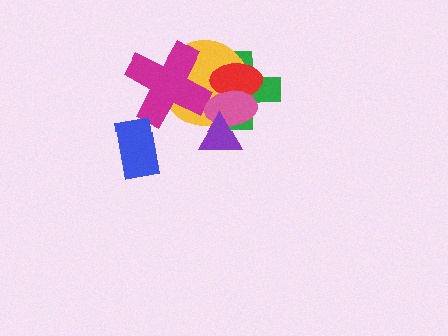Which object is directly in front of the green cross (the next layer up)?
The yellow circle is directly in front of the green cross.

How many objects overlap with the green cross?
5 objects overlap with the green cross.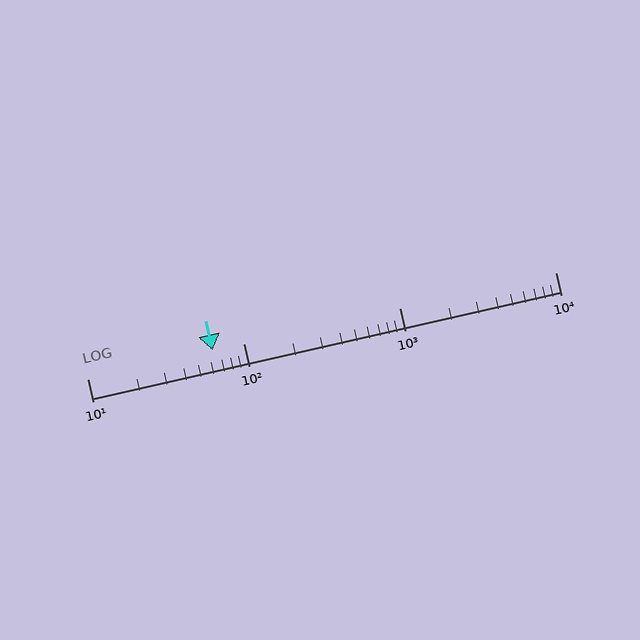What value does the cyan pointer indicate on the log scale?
The pointer indicates approximately 64.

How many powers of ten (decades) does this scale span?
The scale spans 3 decades, from 10 to 10000.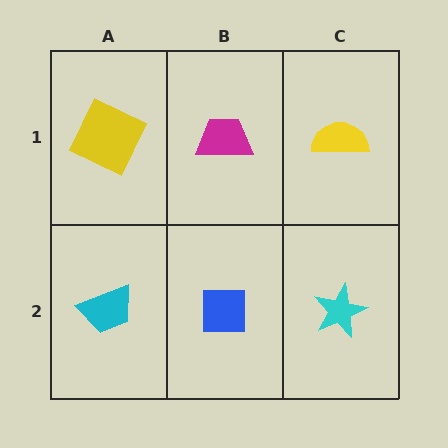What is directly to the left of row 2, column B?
A cyan trapezoid.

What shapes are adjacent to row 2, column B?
A magenta trapezoid (row 1, column B), a cyan trapezoid (row 2, column A), a cyan star (row 2, column C).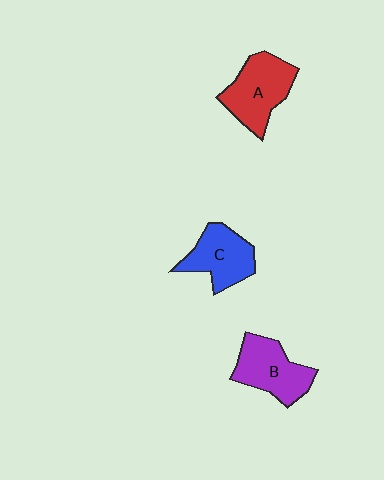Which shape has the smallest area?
Shape C (blue).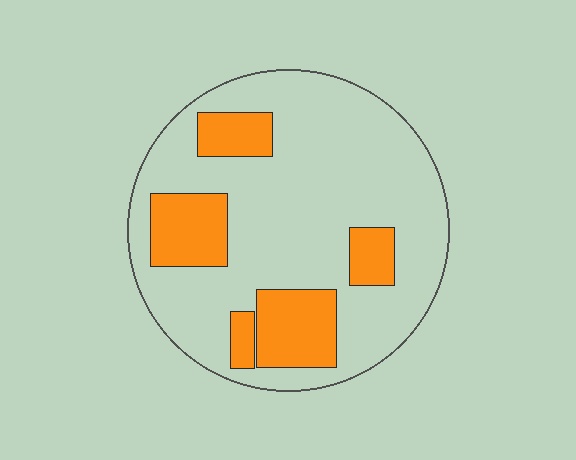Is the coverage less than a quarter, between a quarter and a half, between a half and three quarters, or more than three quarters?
Less than a quarter.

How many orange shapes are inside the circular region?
5.